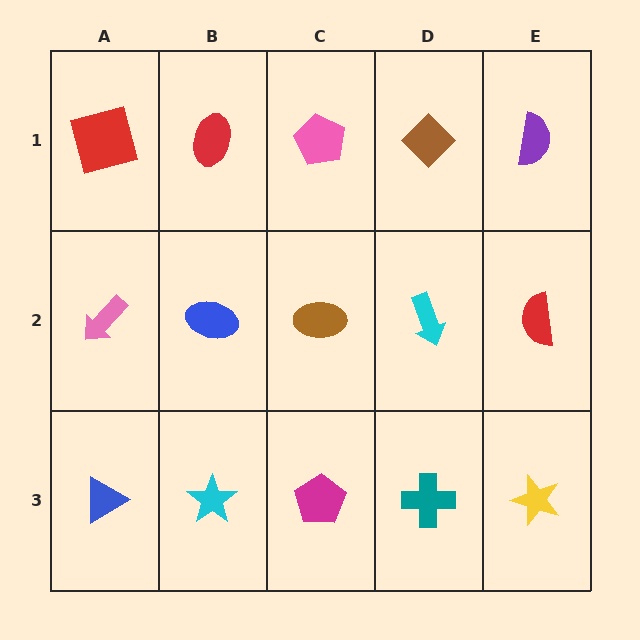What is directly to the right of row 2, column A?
A blue ellipse.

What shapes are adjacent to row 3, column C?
A brown ellipse (row 2, column C), a cyan star (row 3, column B), a teal cross (row 3, column D).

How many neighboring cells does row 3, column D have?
3.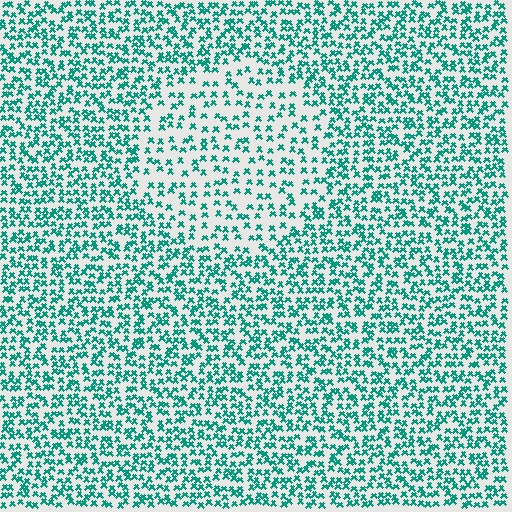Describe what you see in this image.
The image contains small teal elements arranged at two different densities. A circle-shaped region is visible where the elements are less densely packed than the surrounding area.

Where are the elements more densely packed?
The elements are more densely packed outside the circle boundary.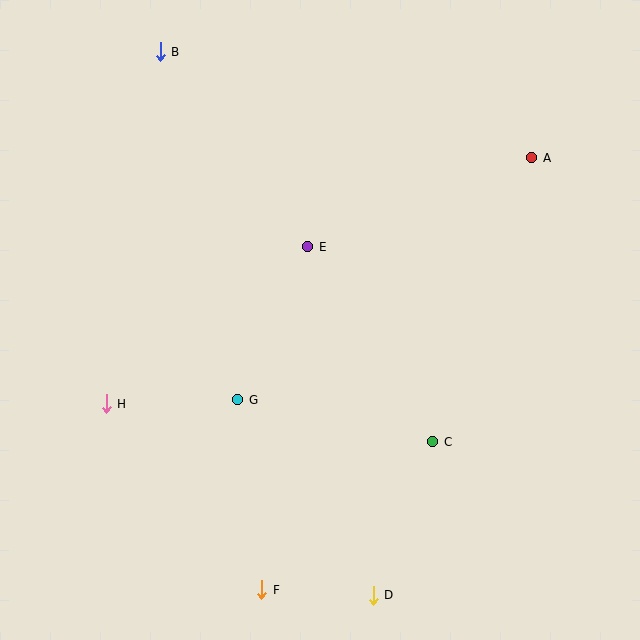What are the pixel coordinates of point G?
Point G is at (238, 400).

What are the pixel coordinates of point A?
Point A is at (532, 158).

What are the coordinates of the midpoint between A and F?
The midpoint between A and F is at (397, 374).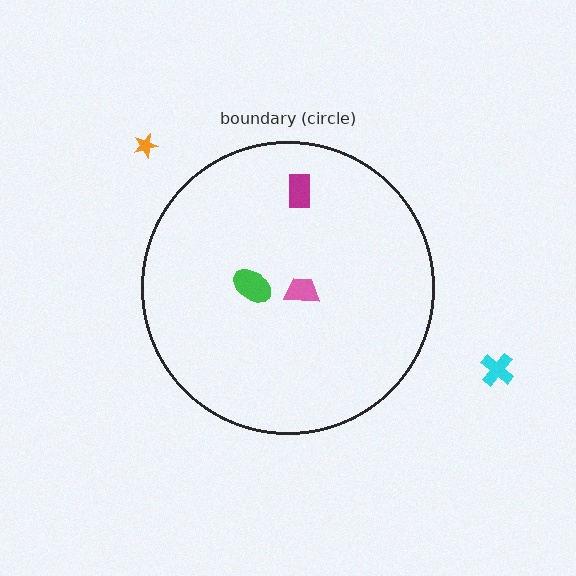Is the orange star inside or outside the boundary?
Outside.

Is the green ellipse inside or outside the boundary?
Inside.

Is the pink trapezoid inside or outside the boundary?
Inside.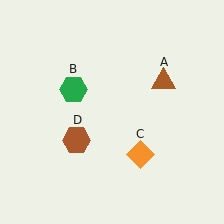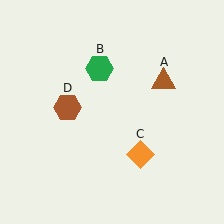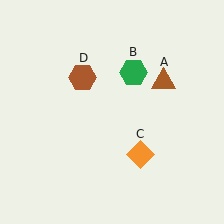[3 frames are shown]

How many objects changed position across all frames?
2 objects changed position: green hexagon (object B), brown hexagon (object D).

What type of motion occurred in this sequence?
The green hexagon (object B), brown hexagon (object D) rotated clockwise around the center of the scene.